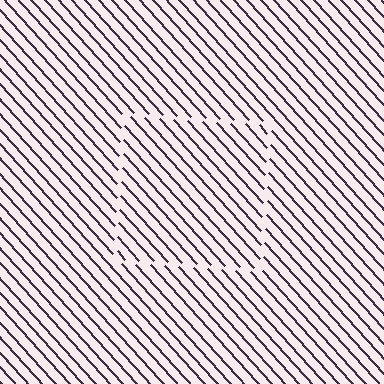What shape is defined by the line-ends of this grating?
An illusory square. The interior of the shape contains the same grating, shifted by half a period — the contour is defined by the phase discontinuity where line-ends from the inner and outer gratings abut.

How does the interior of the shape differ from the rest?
The interior of the shape contains the same grating, shifted by half a period — the contour is defined by the phase discontinuity where line-ends from the inner and outer gratings abut.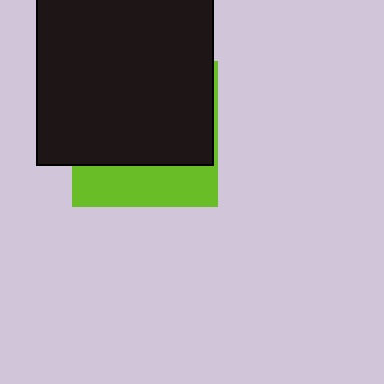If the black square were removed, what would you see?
You would see the complete lime square.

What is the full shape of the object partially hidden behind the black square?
The partially hidden object is a lime square.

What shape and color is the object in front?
The object in front is a black square.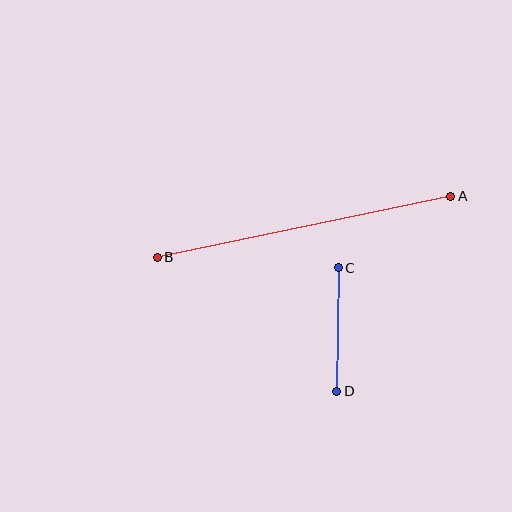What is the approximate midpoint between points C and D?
The midpoint is at approximately (337, 329) pixels.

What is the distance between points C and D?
The distance is approximately 124 pixels.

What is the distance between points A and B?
The distance is approximately 300 pixels.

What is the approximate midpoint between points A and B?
The midpoint is at approximately (304, 227) pixels.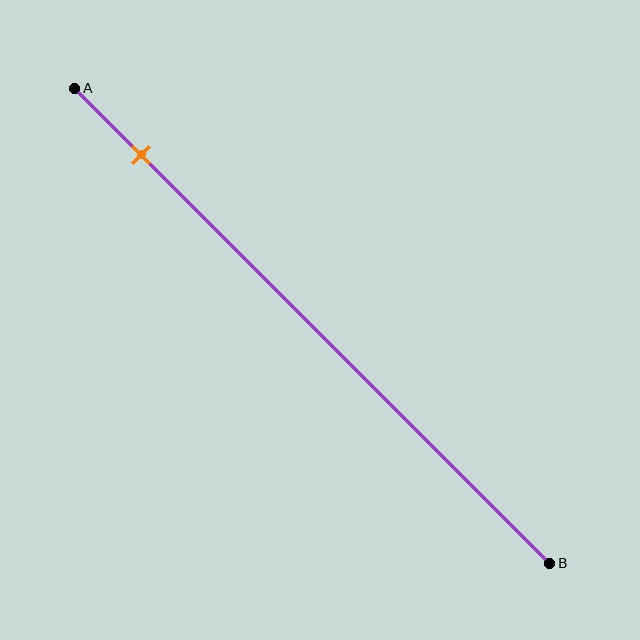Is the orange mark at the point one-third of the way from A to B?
No, the mark is at about 15% from A, not at the 33% one-third point.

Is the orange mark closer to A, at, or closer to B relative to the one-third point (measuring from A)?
The orange mark is closer to point A than the one-third point of segment AB.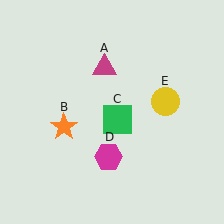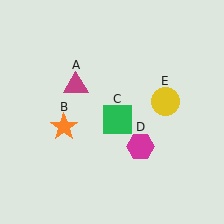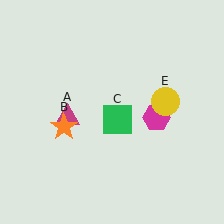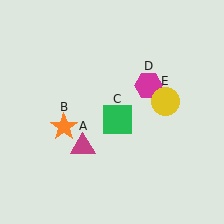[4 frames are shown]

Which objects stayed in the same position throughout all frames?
Orange star (object B) and green square (object C) and yellow circle (object E) remained stationary.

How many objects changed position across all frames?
2 objects changed position: magenta triangle (object A), magenta hexagon (object D).